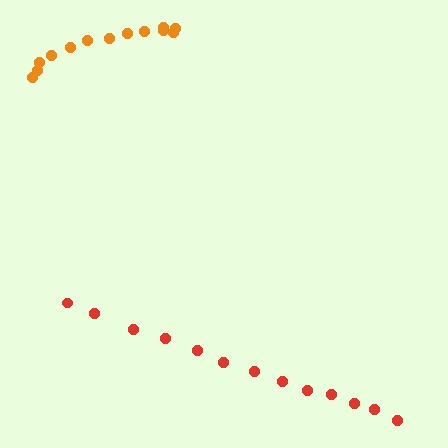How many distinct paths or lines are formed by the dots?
There are 2 distinct paths.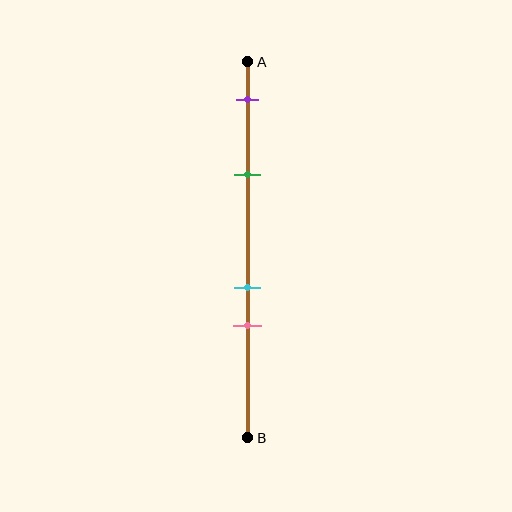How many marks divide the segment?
There are 4 marks dividing the segment.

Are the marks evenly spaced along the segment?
No, the marks are not evenly spaced.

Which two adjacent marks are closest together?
The cyan and pink marks are the closest adjacent pair.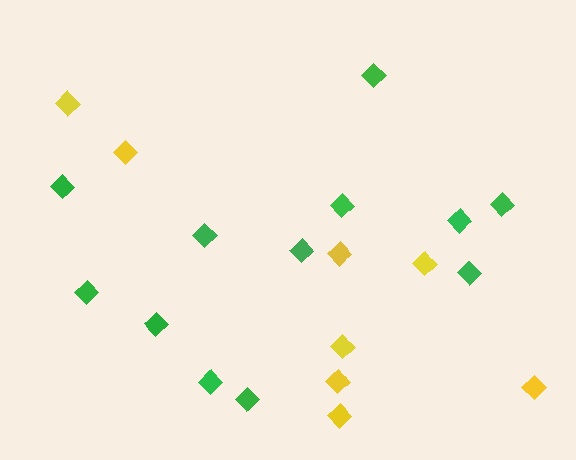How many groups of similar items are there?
There are 2 groups: one group of yellow diamonds (8) and one group of green diamonds (12).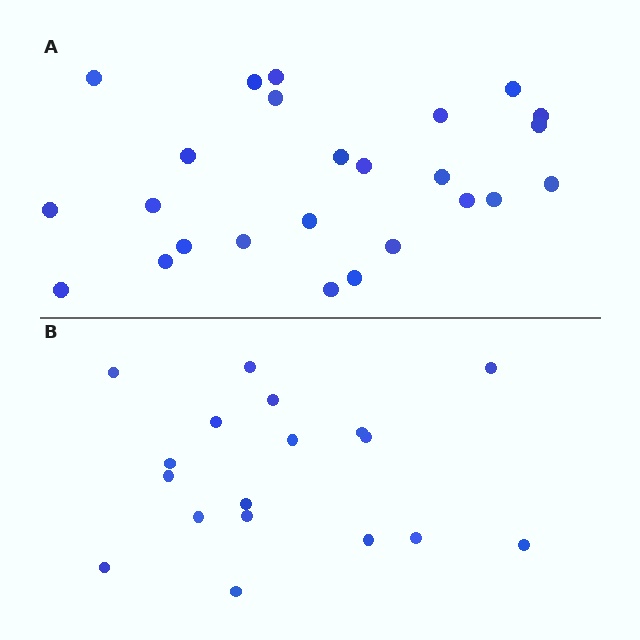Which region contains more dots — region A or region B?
Region A (the top region) has more dots.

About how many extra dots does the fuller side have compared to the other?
Region A has roughly 8 or so more dots than region B.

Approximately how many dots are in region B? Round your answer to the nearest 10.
About 20 dots. (The exact count is 18, which rounds to 20.)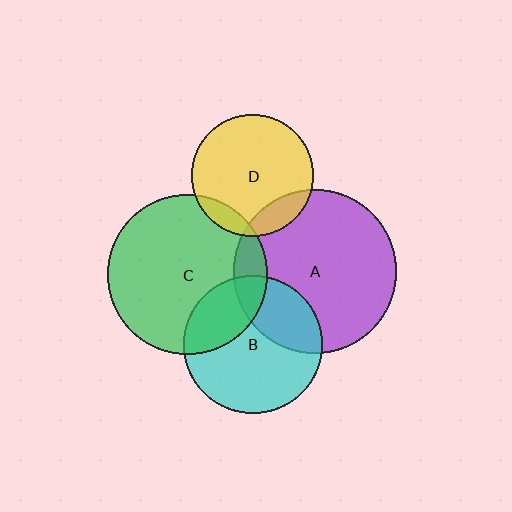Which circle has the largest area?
Circle A (purple).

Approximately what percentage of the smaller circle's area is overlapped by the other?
Approximately 10%.